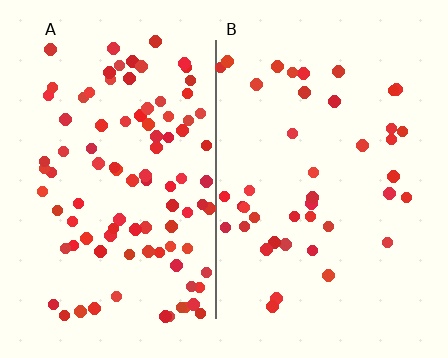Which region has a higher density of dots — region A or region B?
A (the left).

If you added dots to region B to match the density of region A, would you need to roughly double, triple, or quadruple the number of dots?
Approximately double.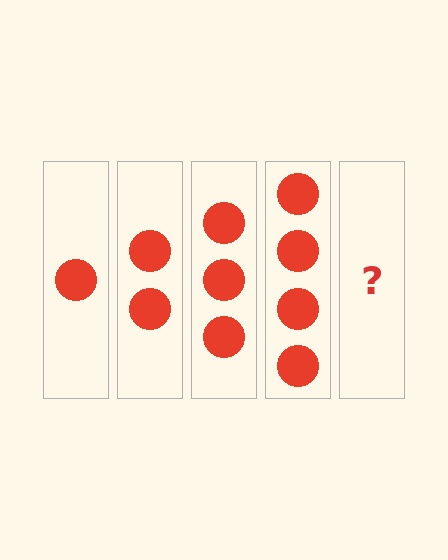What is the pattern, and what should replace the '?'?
The pattern is that each step adds one more circle. The '?' should be 5 circles.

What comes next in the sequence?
The next element should be 5 circles.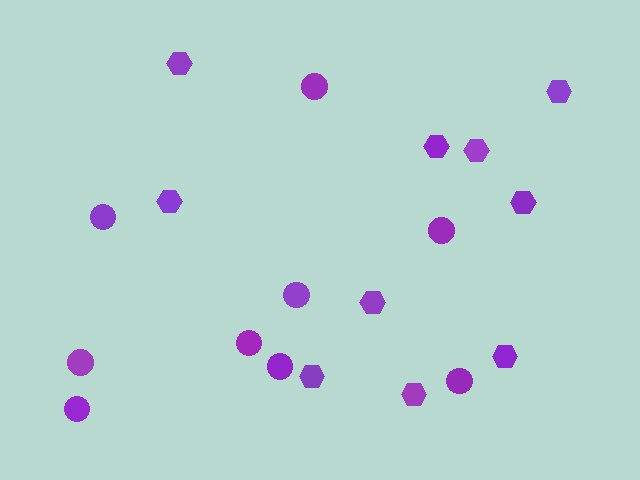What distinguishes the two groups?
There are 2 groups: one group of hexagons (10) and one group of circles (9).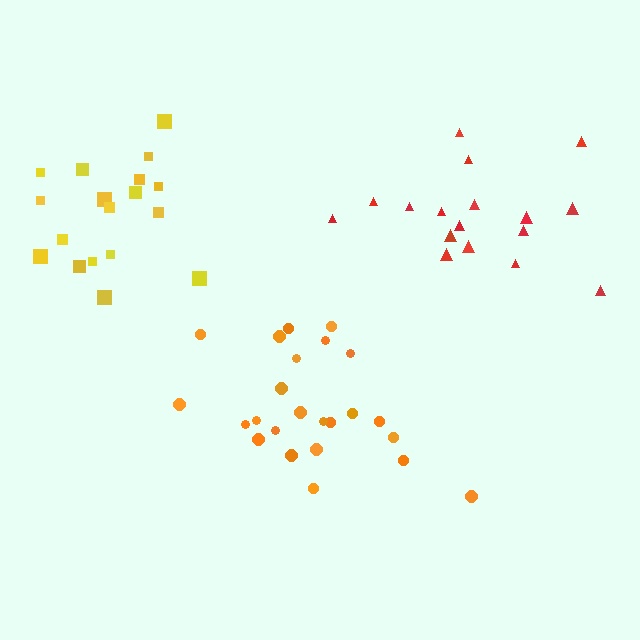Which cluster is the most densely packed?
Yellow.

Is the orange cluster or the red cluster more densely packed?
Orange.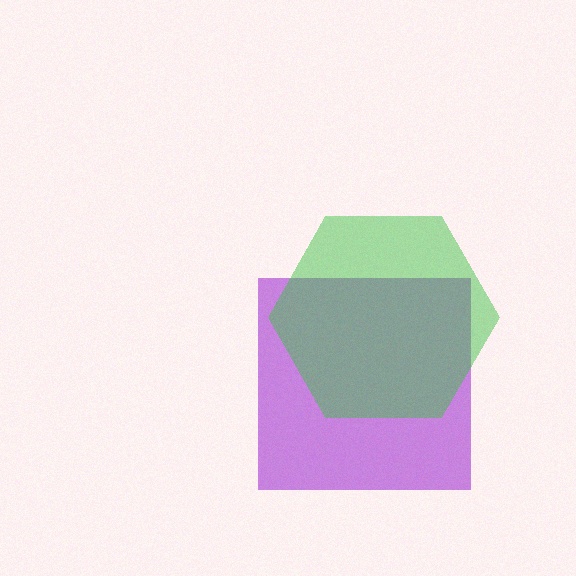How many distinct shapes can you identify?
There are 2 distinct shapes: a purple square, a green hexagon.